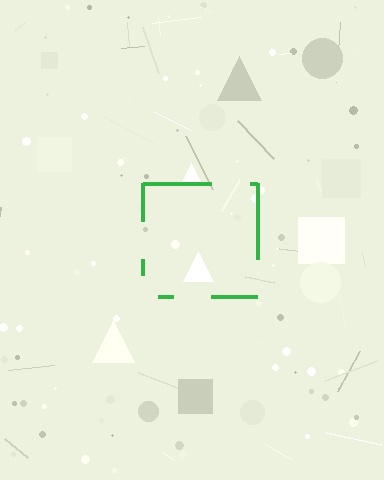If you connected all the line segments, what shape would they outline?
They would outline a square.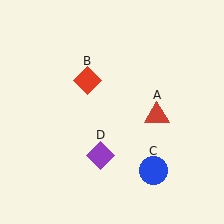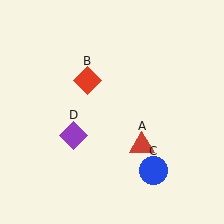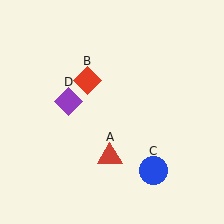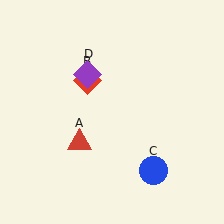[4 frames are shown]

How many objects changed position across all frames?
2 objects changed position: red triangle (object A), purple diamond (object D).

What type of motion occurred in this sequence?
The red triangle (object A), purple diamond (object D) rotated clockwise around the center of the scene.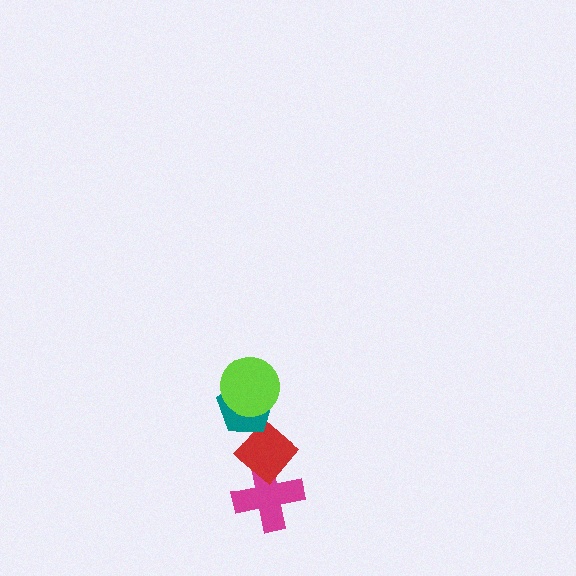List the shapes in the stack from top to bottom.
From top to bottom: the lime circle, the teal pentagon, the red diamond, the magenta cross.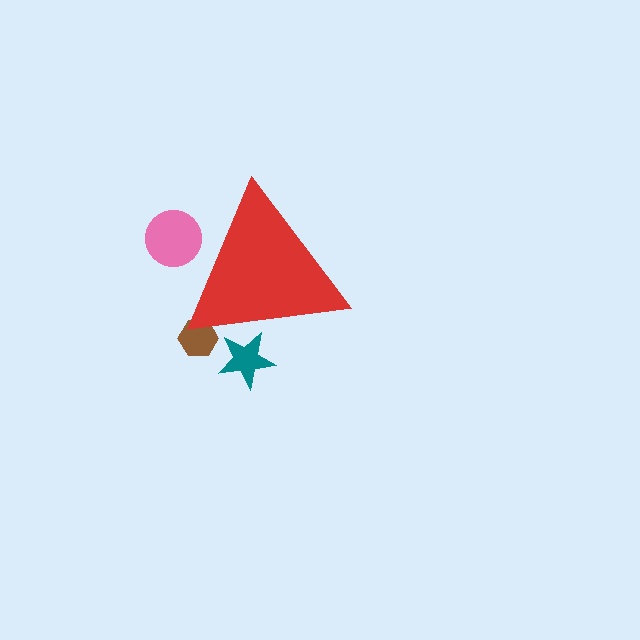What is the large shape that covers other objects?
A red triangle.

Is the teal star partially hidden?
Yes, the teal star is partially hidden behind the red triangle.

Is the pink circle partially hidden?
Yes, the pink circle is partially hidden behind the red triangle.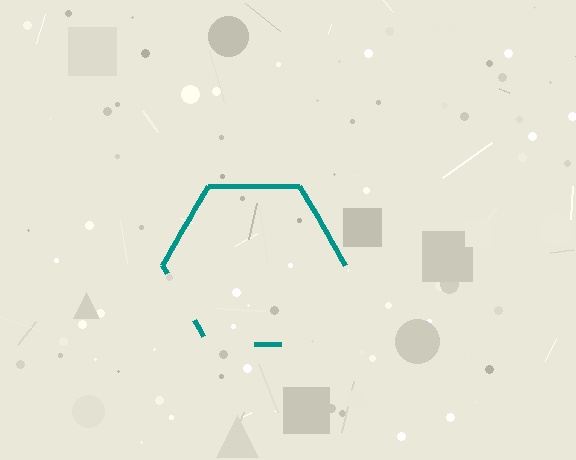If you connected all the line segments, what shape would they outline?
They would outline a hexagon.